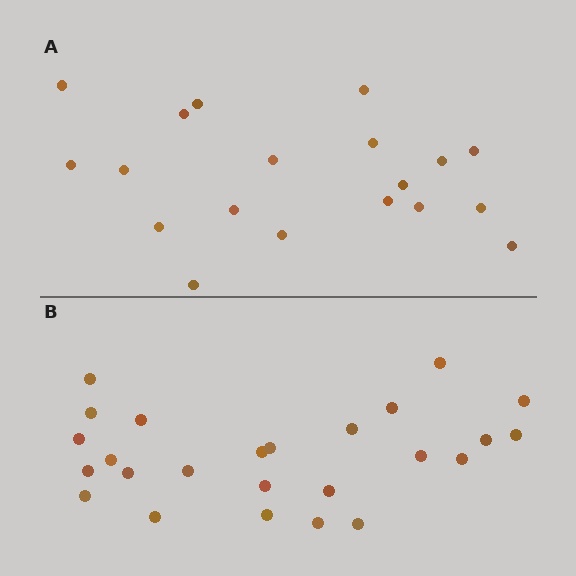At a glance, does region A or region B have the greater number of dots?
Region B (the bottom region) has more dots.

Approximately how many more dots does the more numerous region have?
Region B has about 6 more dots than region A.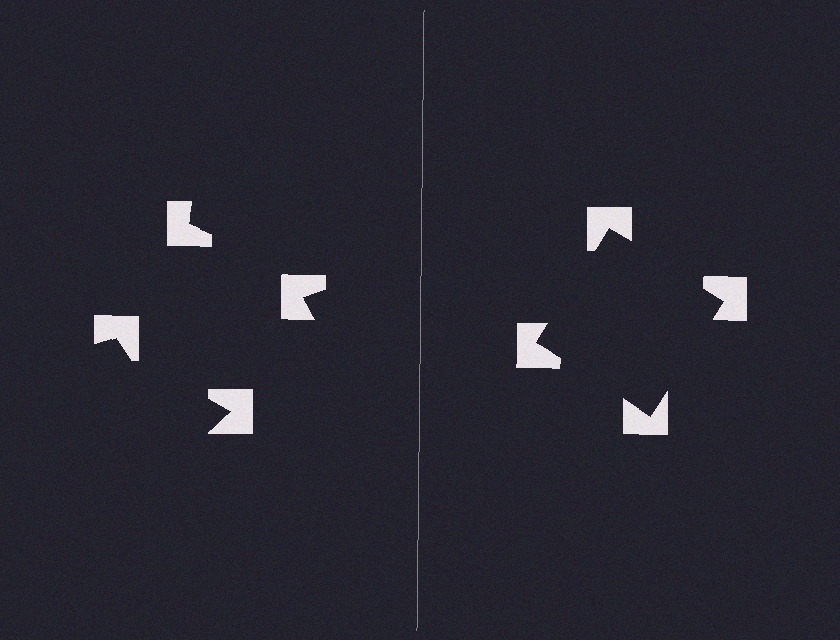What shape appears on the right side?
An illusory square.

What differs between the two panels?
The notched squares are positioned identically on both sides; only the wedge orientations differ. On the right they align to a square; on the left they are misaligned.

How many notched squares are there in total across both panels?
8 — 4 on each side.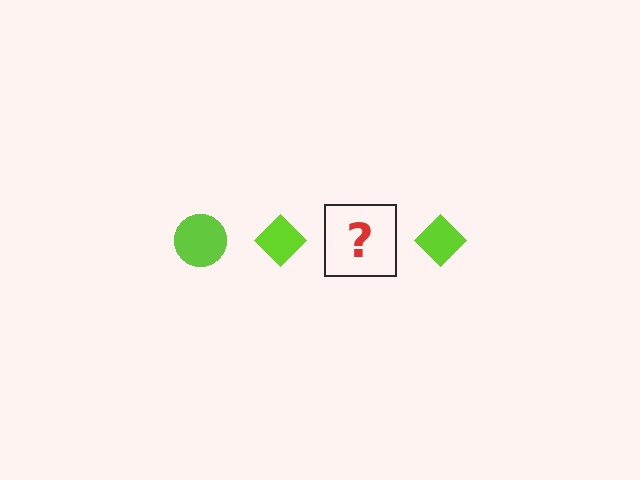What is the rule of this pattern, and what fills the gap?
The rule is that the pattern cycles through circle, diamond shapes in lime. The gap should be filled with a lime circle.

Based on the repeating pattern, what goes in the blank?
The blank should be a lime circle.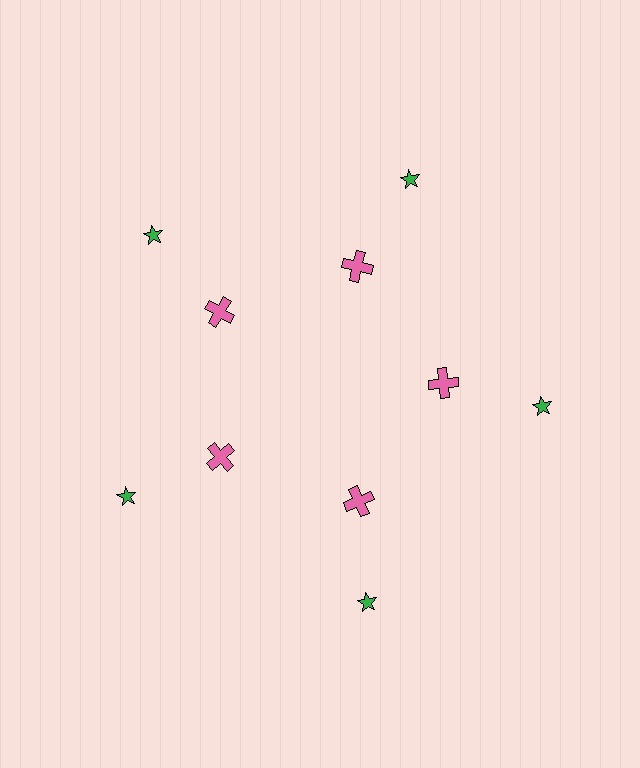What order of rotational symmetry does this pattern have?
This pattern has 5-fold rotational symmetry.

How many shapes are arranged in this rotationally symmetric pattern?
There are 10 shapes, arranged in 5 groups of 2.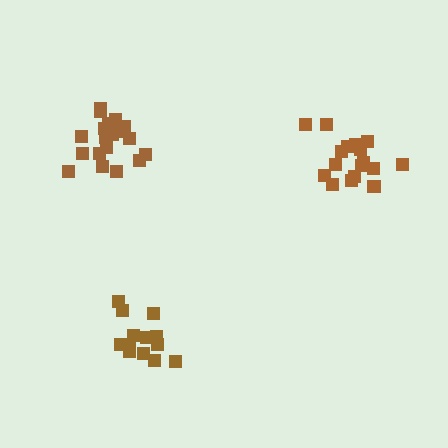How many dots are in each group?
Group 1: 17 dots, Group 2: 20 dots, Group 3: 14 dots (51 total).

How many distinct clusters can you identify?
There are 3 distinct clusters.